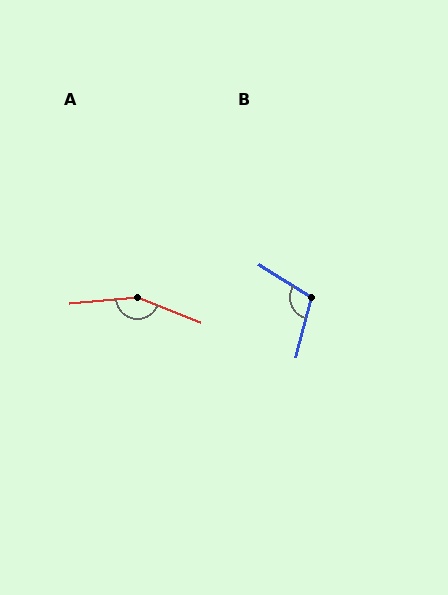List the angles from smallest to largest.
B (108°), A (154°).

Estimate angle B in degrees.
Approximately 108 degrees.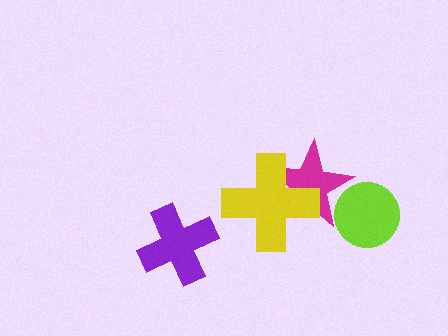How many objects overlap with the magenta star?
2 objects overlap with the magenta star.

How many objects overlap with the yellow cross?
1 object overlaps with the yellow cross.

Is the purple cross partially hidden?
No, no other shape covers it.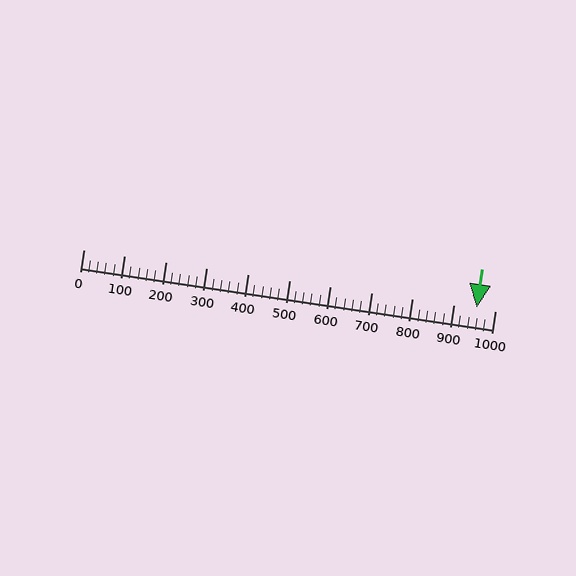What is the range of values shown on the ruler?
The ruler shows values from 0 to 1000.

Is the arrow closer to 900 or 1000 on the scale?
The arrow is closer to 1000.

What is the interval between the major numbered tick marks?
The major tick marks are spaced 100 units apart.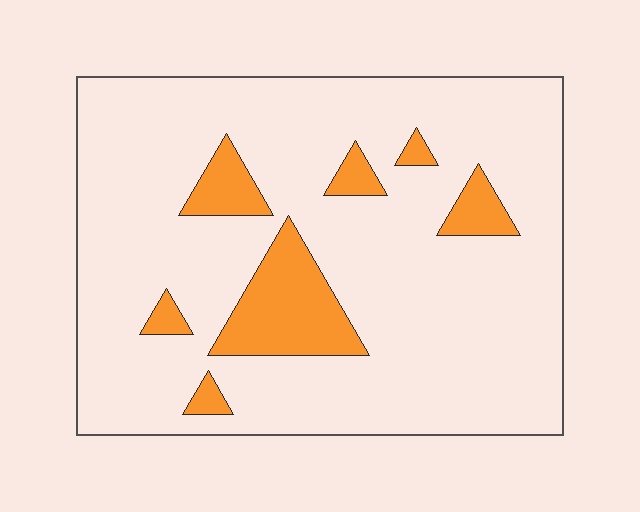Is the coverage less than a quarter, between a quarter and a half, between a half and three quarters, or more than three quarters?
Less than a quarter.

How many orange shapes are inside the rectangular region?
7.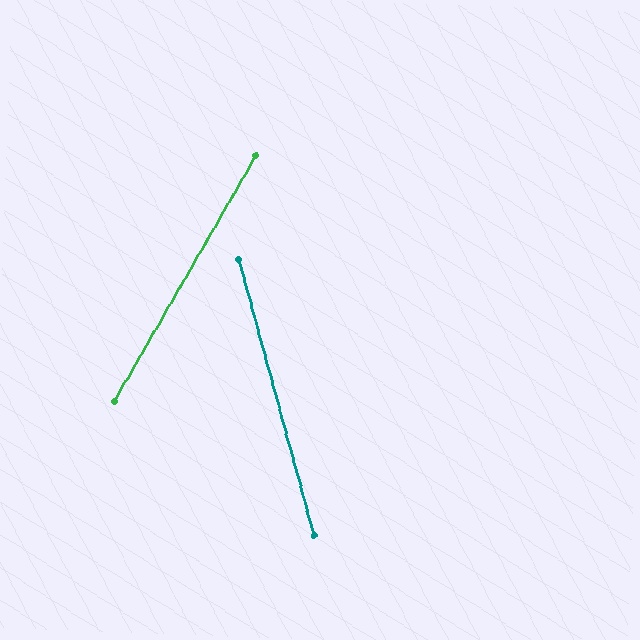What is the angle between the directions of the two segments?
Approximately 45 degrees.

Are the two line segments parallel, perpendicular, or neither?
Neither parallel nor perpendicular — they differ by about 45°.